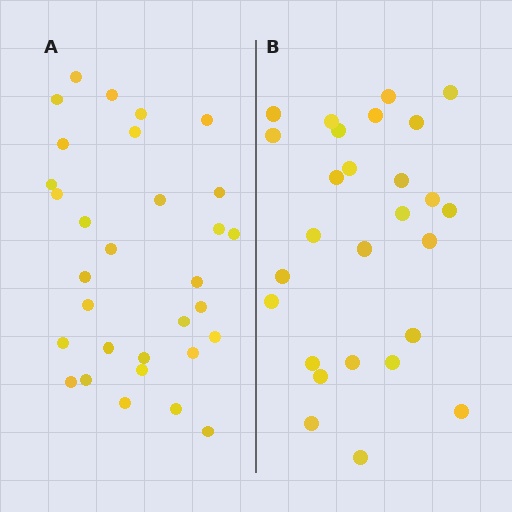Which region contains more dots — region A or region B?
Region A (the left region) has more dots.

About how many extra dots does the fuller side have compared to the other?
Region A has about 4 more dots than region B.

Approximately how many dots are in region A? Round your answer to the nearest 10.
About 30 dots. (The exact count is 31, which rounds to 30.)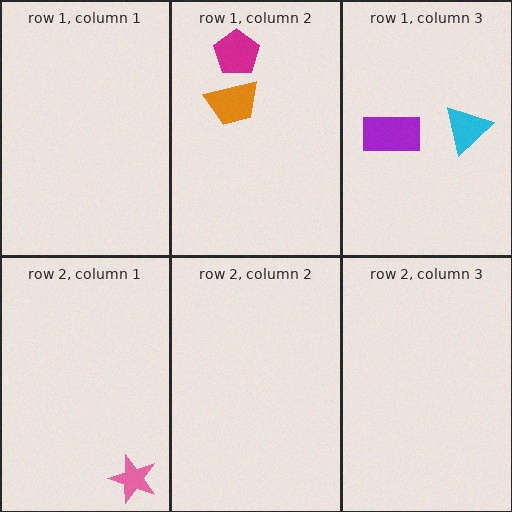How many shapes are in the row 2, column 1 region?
1.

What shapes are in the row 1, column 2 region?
The orange trapezoid, the magenta pentagon.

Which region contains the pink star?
The row 2, column 1 region.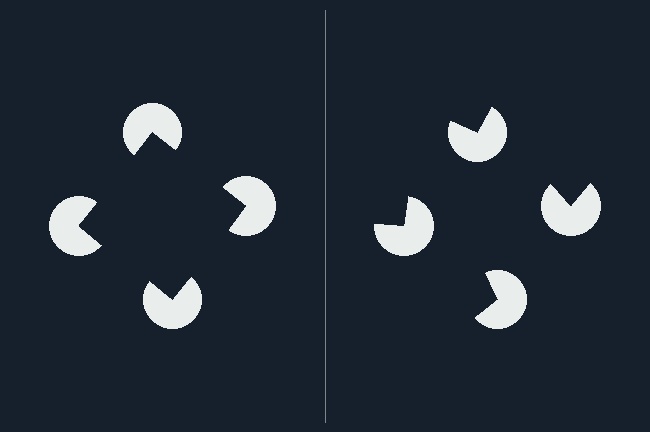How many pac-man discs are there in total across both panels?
8 — 4 on each side.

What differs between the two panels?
The pac-man discs are positioned identically on both sides; only the wedge orientations differ. On the left they align to a square; on the right they are misaligned.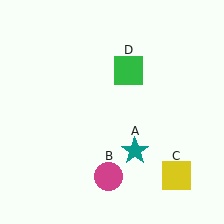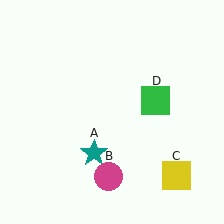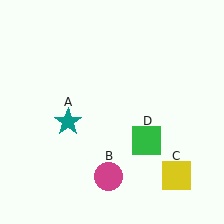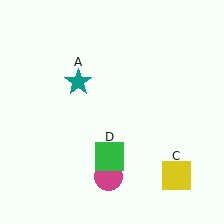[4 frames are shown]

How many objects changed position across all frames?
2 objects changed position: teal star (object A), green square (object D).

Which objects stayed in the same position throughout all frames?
Magenta circle (object B) and yellow square (object C) remained stationary.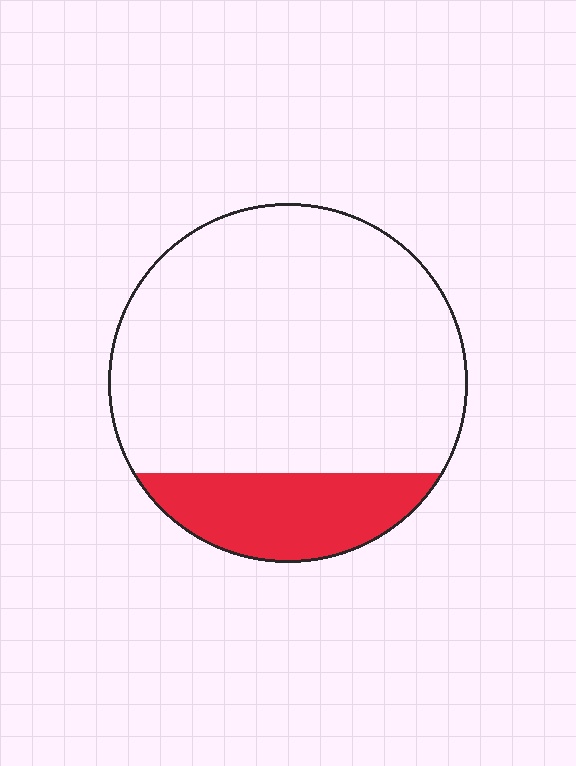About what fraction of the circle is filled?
About one fifth (1/5).